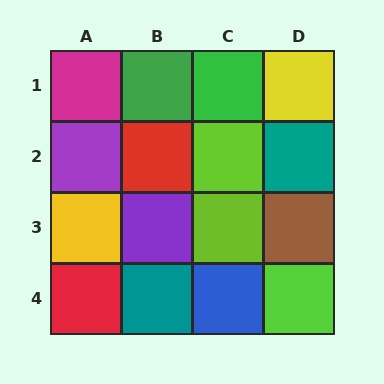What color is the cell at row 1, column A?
Magenta.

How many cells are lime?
3 cells are lime.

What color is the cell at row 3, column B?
Purple.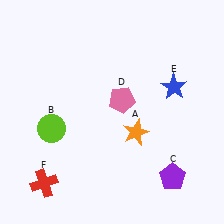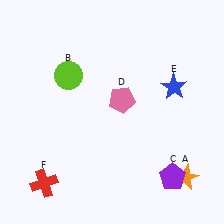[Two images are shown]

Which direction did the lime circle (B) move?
The lime circle (B) moved up.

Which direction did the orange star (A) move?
The orange star (A) moved right.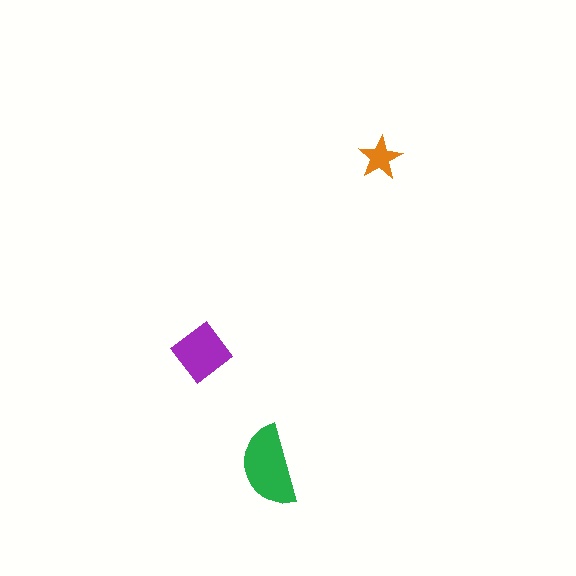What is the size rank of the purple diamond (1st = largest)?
2nd.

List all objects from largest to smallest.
The green semicircle, the purple diamond, the orange star.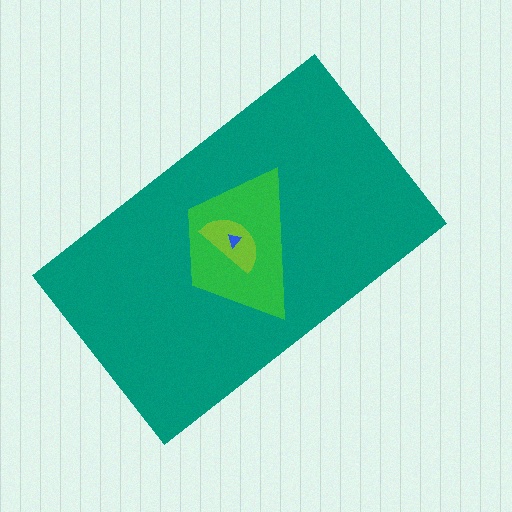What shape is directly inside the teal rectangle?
The green trapezoid.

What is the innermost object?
The blue triangle.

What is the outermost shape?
The teal rectangle.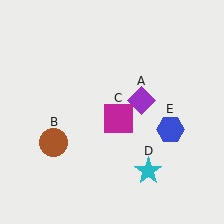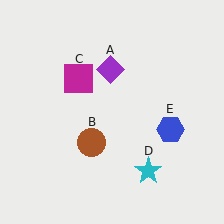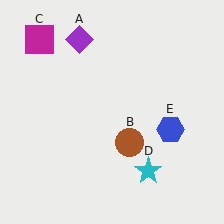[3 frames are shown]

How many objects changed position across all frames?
3 objects changed position: purple diamond (object A), brown circle (object B), magenta square (object C).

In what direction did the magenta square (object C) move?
The magenta square (object C) moved up and to the left.